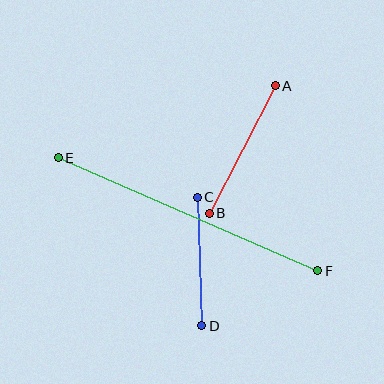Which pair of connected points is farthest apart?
Points E and F are farthest apart.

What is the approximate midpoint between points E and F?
The midpoint is at approximately (188, 214) pixels.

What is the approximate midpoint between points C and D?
The midpoint is at approximately (200, 262) pixels.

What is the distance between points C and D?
The distance is approximately 129 pixels.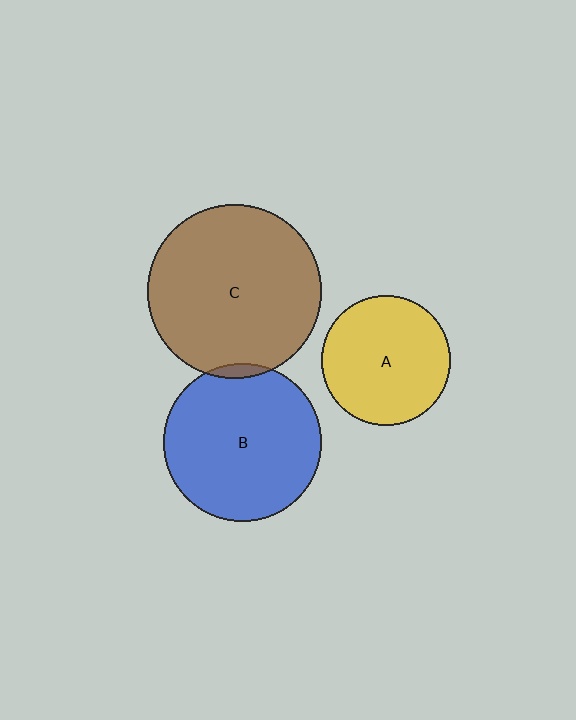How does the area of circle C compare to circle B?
Approximately 1.2 times.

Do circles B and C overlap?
Yes.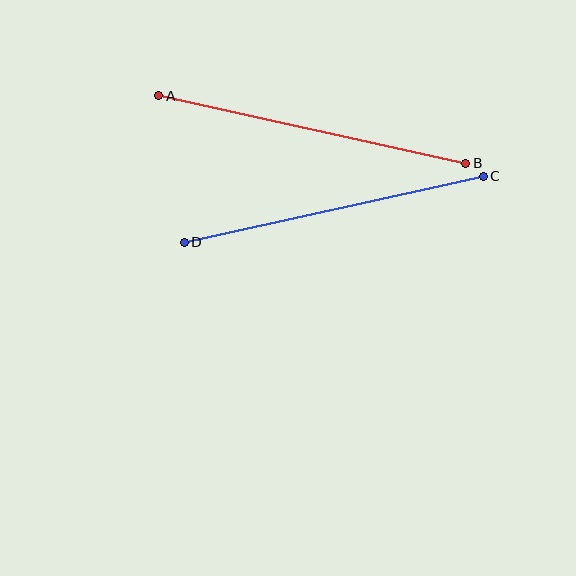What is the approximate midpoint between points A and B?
The midpoint is at approximately (312, 130) pixels.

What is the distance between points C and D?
The distance is approximately 306 pixels.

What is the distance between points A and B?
The distance is approximately 314 pixels.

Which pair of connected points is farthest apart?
Points A and B are farthest apart.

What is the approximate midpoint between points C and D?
The midpoint is at approximately (334, 209) pixels.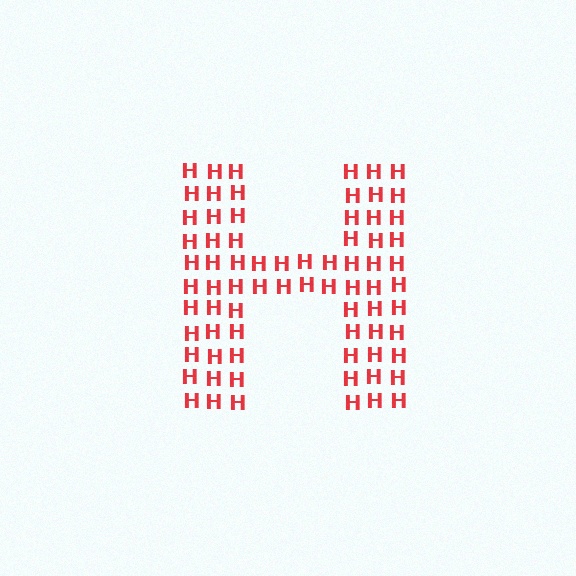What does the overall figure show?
The overall figure shows the letter H.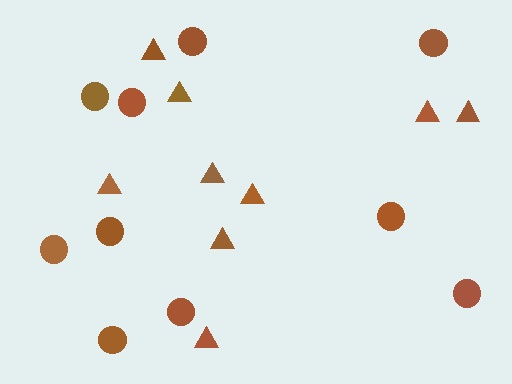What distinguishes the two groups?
There are 2 groups: one group of circles (10) and one group of triangles (9).